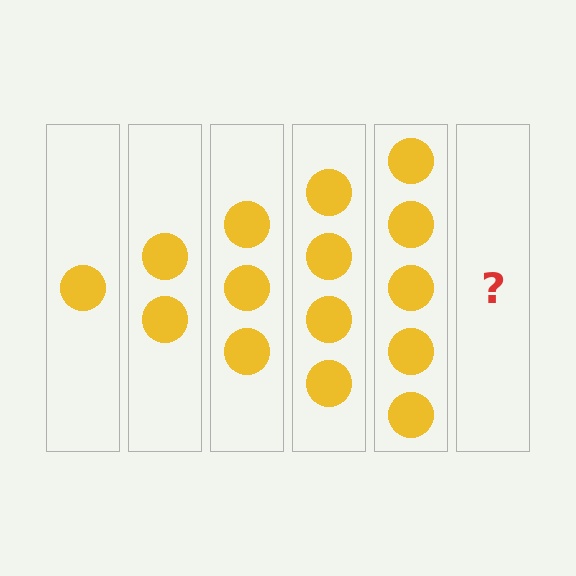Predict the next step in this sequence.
The next step is 6 circles.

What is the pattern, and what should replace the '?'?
The pattern is that each step adds one more circle. The '?' should be 6 circles.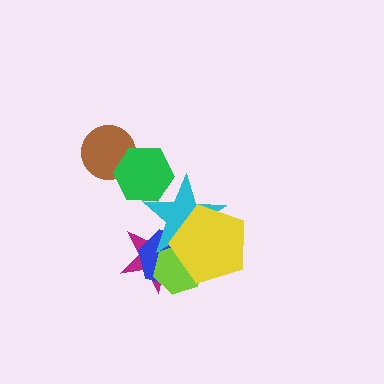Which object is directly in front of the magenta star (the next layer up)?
The blue hexagon is directly in front of the magenta star.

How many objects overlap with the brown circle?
1 object overlaps with the brown circle.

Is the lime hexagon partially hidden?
Yes, it is partially covered by another shape.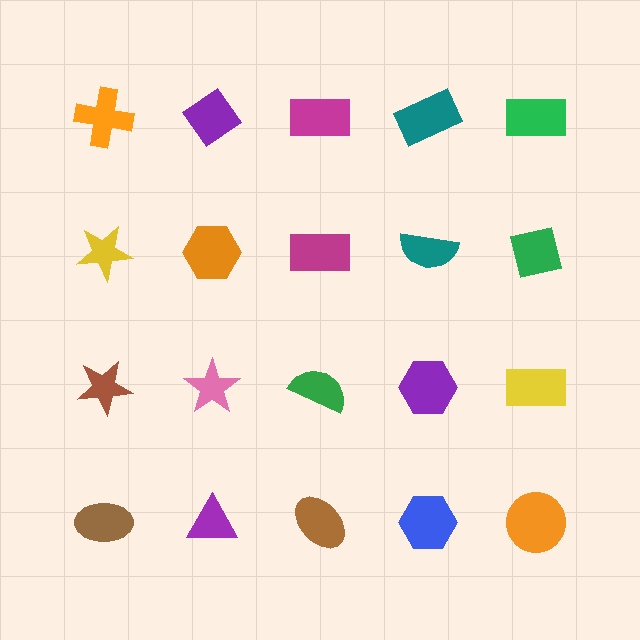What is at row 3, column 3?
A green semicircle.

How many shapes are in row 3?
5 shapes.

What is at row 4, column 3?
A brown ellipse.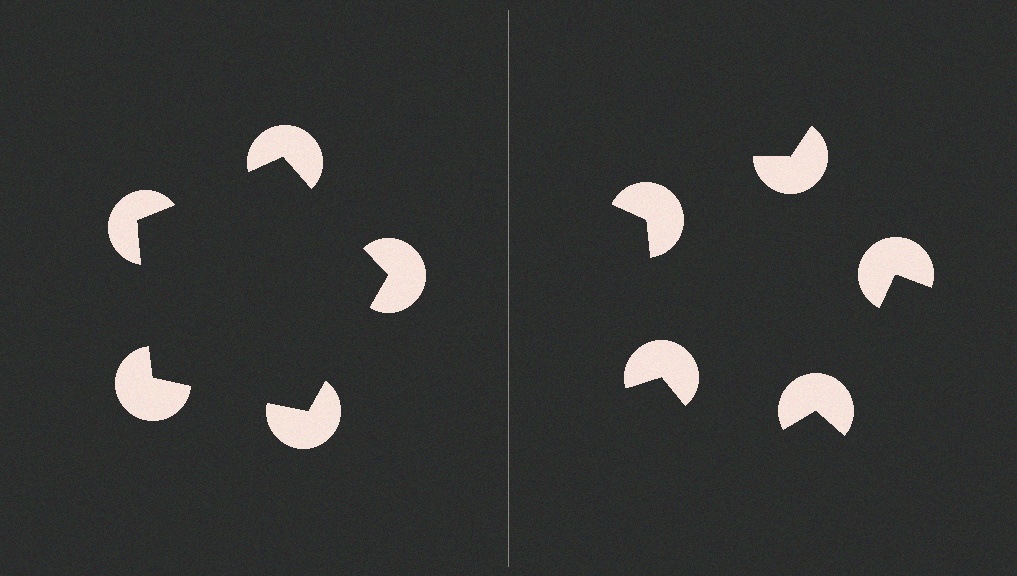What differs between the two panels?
The pac-man discs are positioned identically on both sides; only the wedge orientations differ. On the left they align to a pentagon; on the right they are misaligned.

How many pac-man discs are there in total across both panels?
10 — 5 on each side.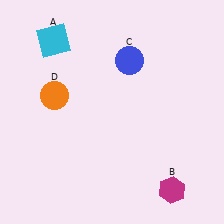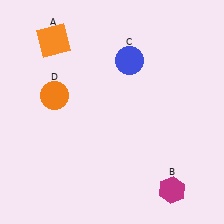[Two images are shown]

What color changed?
The square (A) changed from cyan in Image 1 to orange in Image 2.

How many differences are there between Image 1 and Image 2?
There is 1 difference between the two images.